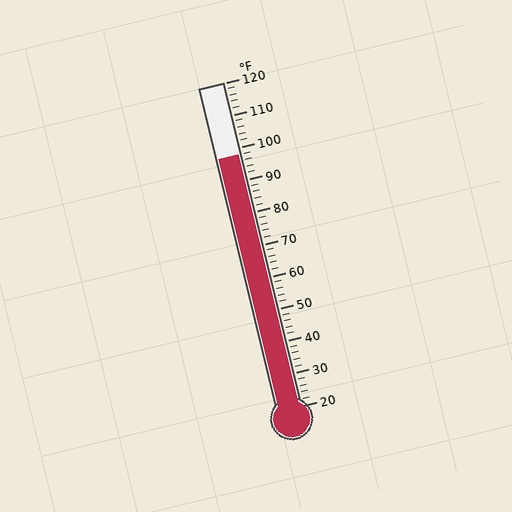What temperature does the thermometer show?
The thermometer shows approximately 98°F.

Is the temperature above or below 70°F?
The temperature is above 70°F.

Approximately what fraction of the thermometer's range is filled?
The thermometer is filled to approximately 80% of its range.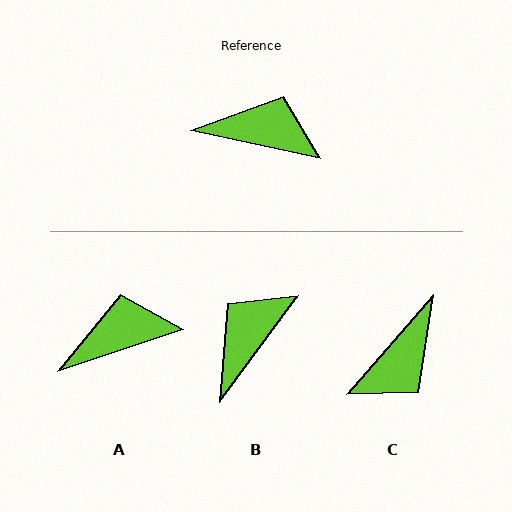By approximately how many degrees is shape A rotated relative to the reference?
Approximately 31 degrees counter-clockwise.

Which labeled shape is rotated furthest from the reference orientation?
C, about 119 degrees away.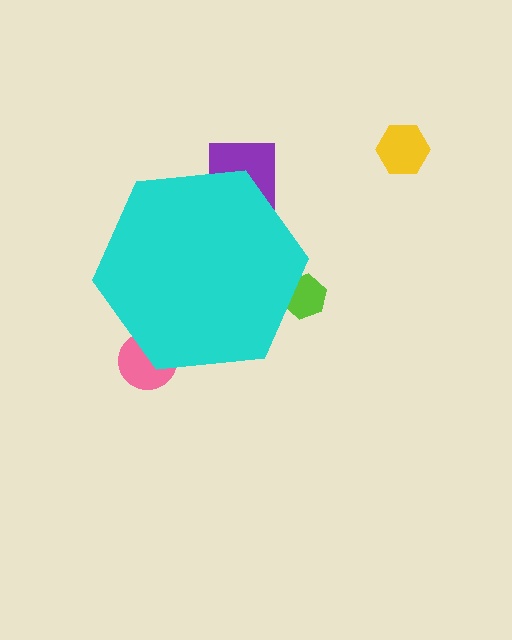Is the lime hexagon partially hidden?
Yes, the lime hexagon is partially hidden behind the cyan hexagon.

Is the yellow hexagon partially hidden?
No, the yellow hexagon is fully visible.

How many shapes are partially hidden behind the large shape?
3 shapes are partially hidden.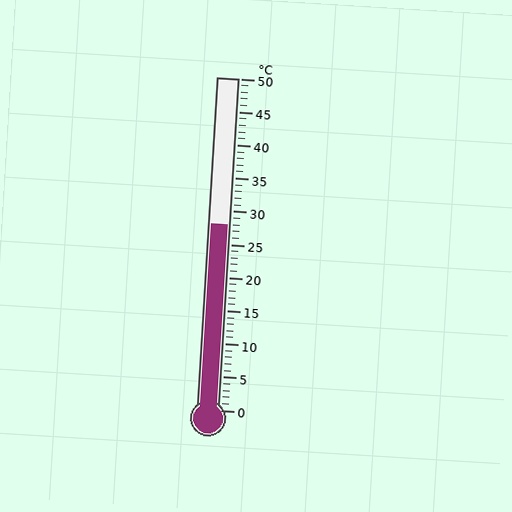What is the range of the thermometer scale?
The thermometer scale ranges from 0°C to 50°C.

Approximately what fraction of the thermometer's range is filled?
The thermometer is filled to approximately 55% of its range.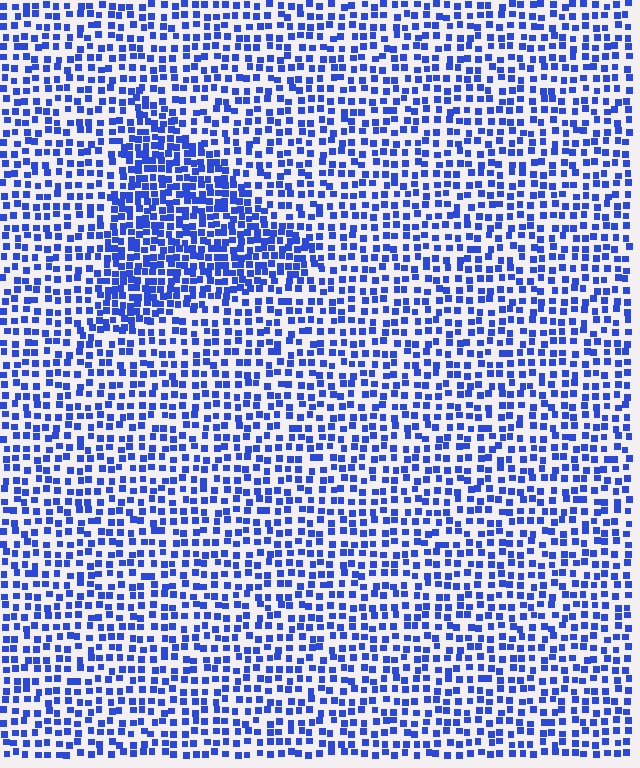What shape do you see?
I see a triangle.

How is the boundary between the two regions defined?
The boundary is defined by a change in element density (approximately 1.8x ratio). All elements are the same color, size, and shape.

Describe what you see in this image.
The image contains small blue elements arranged at two different densities. A triangle-shaped region is visible where the elements are more densely packed than the surrounding area.